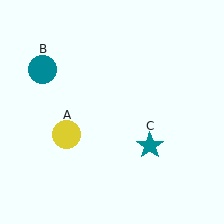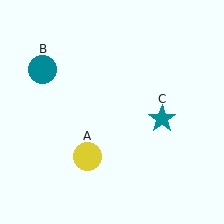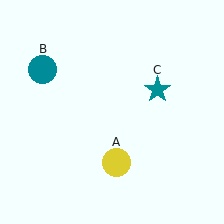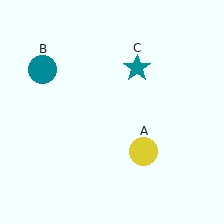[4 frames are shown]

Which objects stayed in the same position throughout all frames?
Teal circle (object B) remained stationary.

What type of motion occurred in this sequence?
The yellow circle (object A), teal star (object C) rotated counterclockwise around the center of the scene.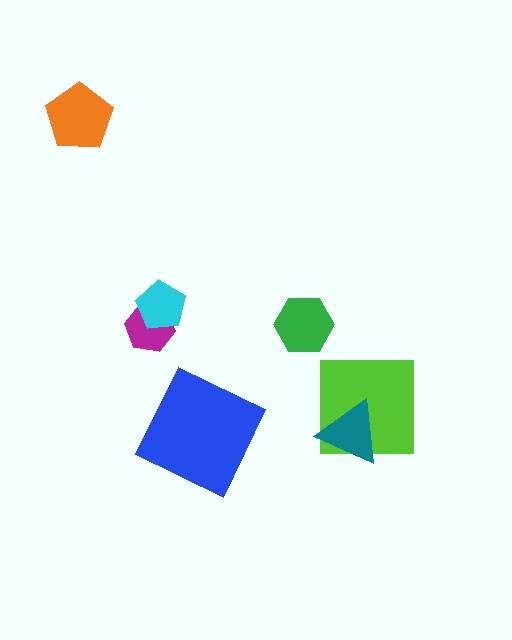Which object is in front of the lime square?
The teal triangle is in front of the lime square.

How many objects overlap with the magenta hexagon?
1 object overlaps with the magenta hexagon.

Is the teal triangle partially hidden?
No, no other shape covers it.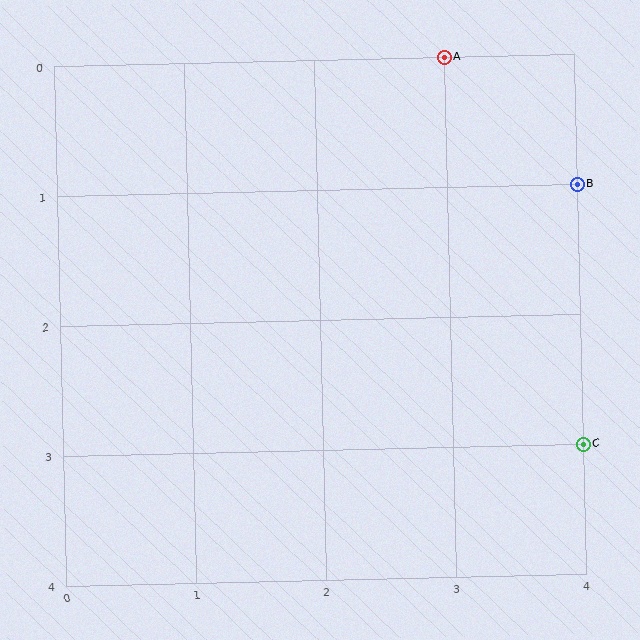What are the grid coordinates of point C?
Point C is at grid coordinates (4, 3).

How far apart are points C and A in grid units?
Points C and A are 1 column and 3 rows apart (about 3.2 grid units diagonally).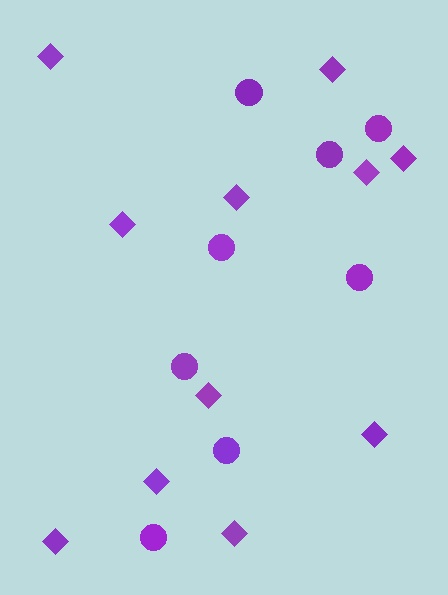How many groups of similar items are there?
There are 2 groups: one group of diamonds (11) and one group of circles (8).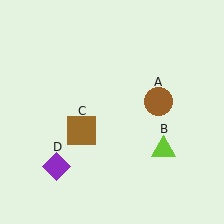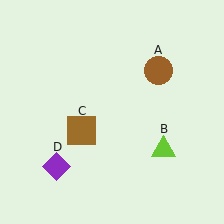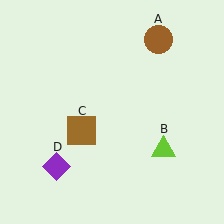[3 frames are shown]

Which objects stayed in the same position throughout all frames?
Lime triangle (object B) and brown square (object C) and purple diamond (object D) remained stationary.